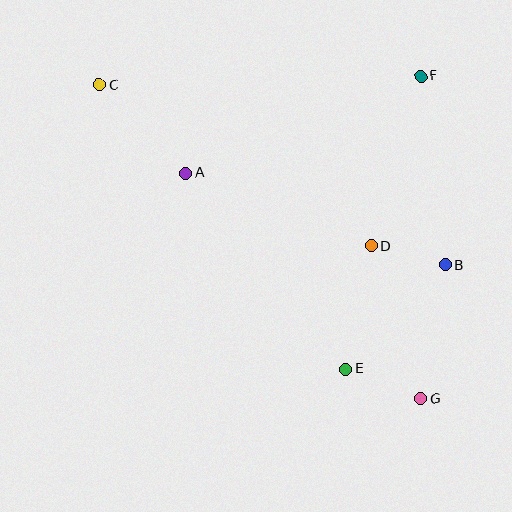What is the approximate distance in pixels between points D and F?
The distance between D and F is approximately 177 pixels.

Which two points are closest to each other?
Points B and D are closest to each other.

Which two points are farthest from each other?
Points C and G are farthest from each other.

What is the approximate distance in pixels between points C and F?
The distance between C and F is approximately 321 pixels.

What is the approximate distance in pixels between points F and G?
The distance between F and G is approximately 322 pixels.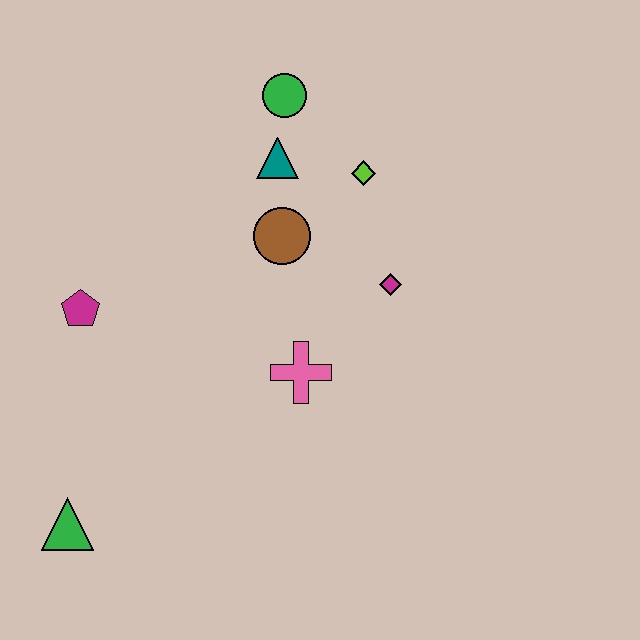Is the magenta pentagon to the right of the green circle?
No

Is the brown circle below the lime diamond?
Yes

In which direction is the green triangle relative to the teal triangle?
The green triangle is below the teal triangle.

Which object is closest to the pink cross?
The magenta diamond is closest to the pink cross.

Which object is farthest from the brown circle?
The green triangle is farthest from the brown circle.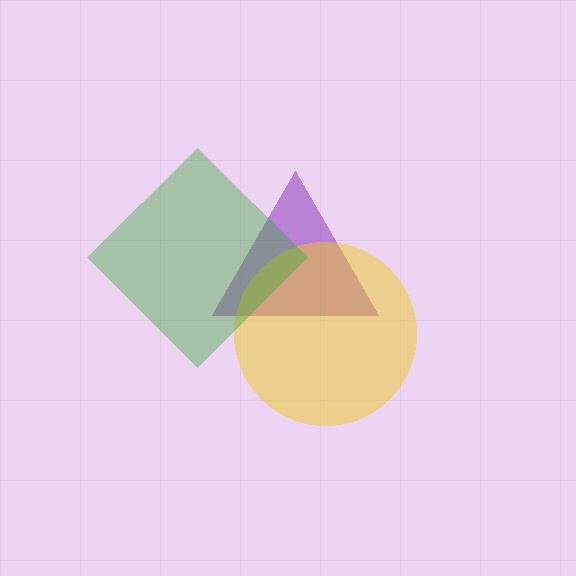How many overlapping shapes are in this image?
There are 3 overlapping shapes in the image.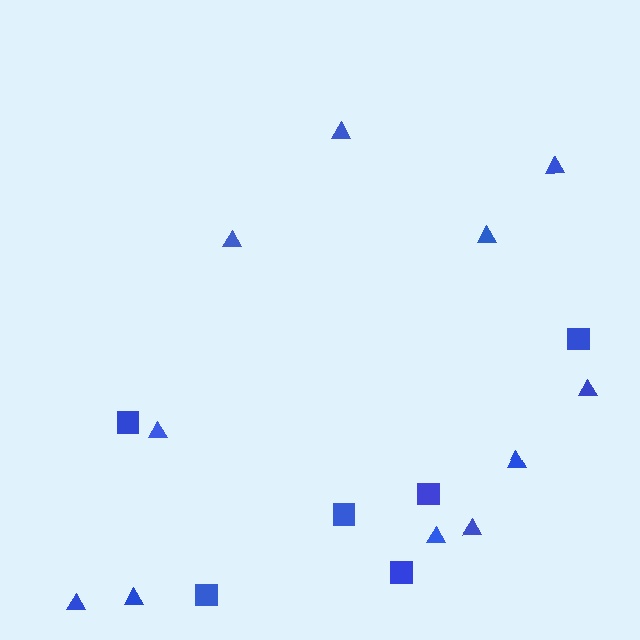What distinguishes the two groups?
There are 2 groups: one group of triangles (11) and one group of squares (6).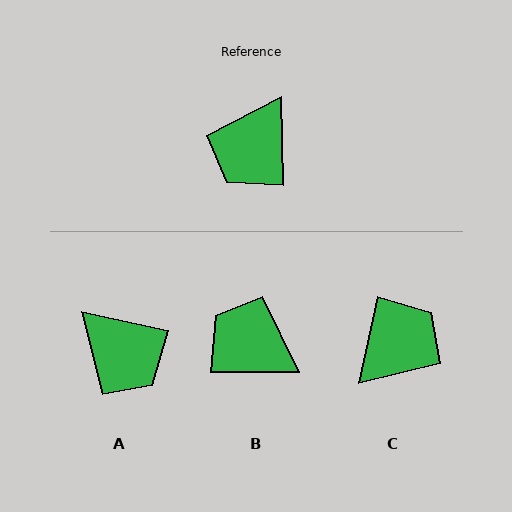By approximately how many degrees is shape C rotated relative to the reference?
Approximately 167 degrees counter-clockwise.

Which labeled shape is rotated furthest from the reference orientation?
C, about 167 degrees away.